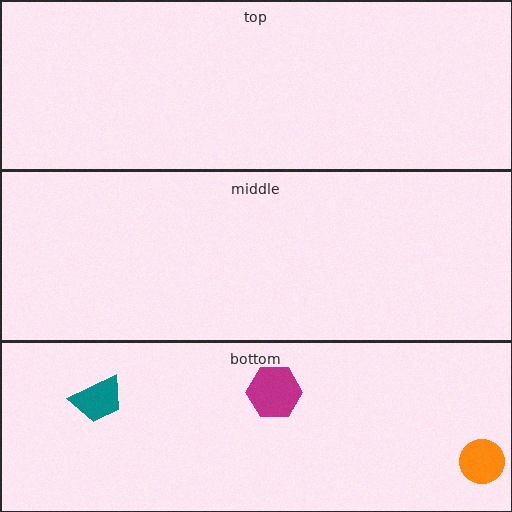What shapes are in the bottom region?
The magenta hexagon, the teal trapezoid, the orange circle.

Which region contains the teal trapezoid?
The bottom region.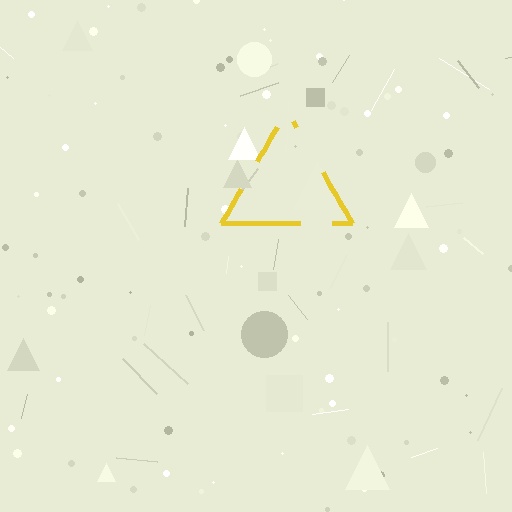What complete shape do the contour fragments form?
The contour fragments form a triangle.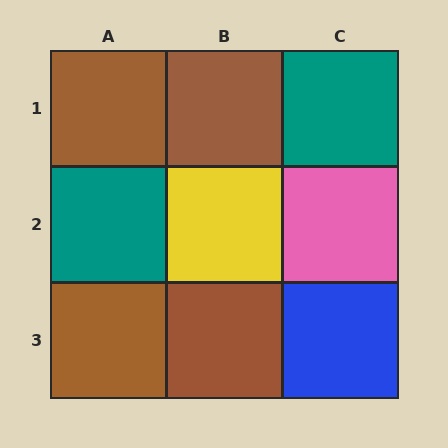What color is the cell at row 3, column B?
Brown.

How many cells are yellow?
1 cell is yellow.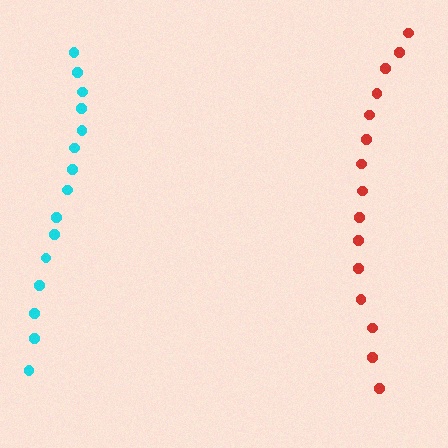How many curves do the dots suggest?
There are 2 distinct paths.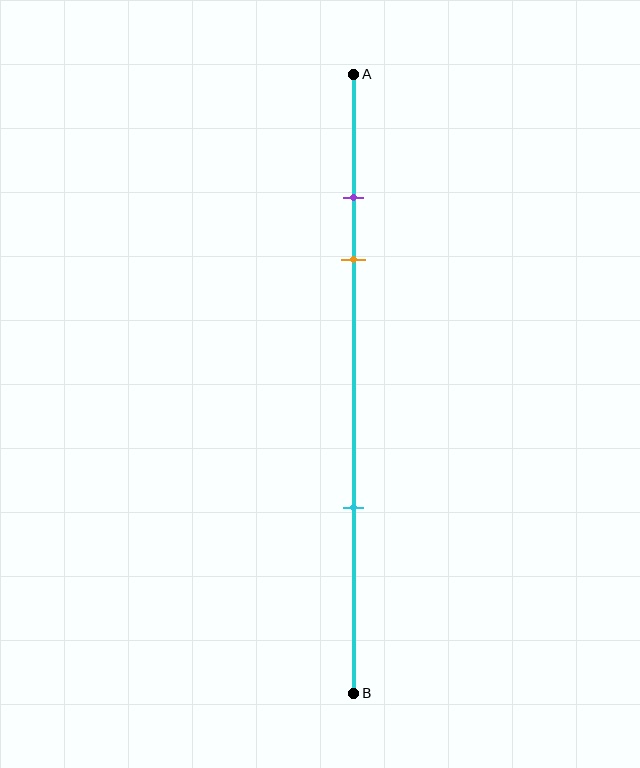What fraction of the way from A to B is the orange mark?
The orange mark is approximately 30% (0.3) of the way from A to B.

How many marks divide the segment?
There are 3 marks dividing the segment.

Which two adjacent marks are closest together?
The purple and orange marks are the closest adjacent pair.